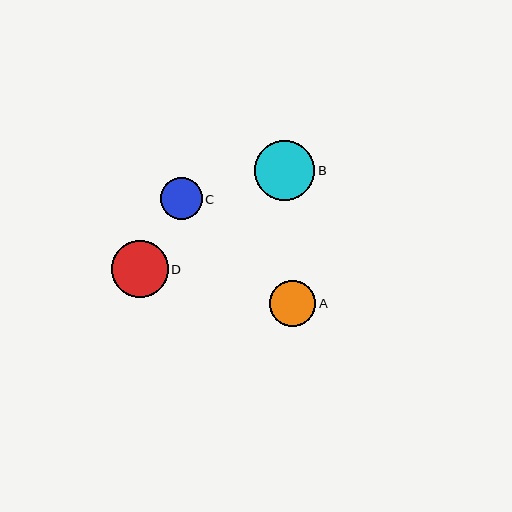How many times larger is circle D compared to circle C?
Circle D is approximately 1.3 times the size of circle C.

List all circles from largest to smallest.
From largest to smallest: B, D, A, C.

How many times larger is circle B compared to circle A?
Circle B is approximately 1.3 times the size of circle A.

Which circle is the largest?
Circle B is the largest with a size of approximately 61 pixels.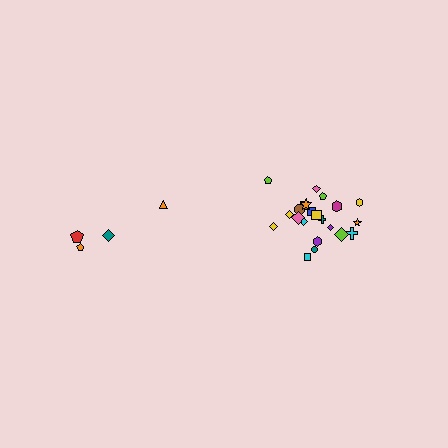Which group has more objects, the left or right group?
The right group.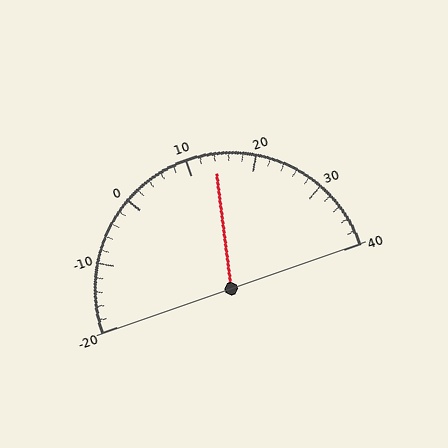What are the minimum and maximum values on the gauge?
The gauge ranges from -20 to 40.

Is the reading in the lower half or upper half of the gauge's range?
The reading is in the upper half of the range (-20 to 40).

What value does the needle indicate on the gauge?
The needle indicates approximately 14.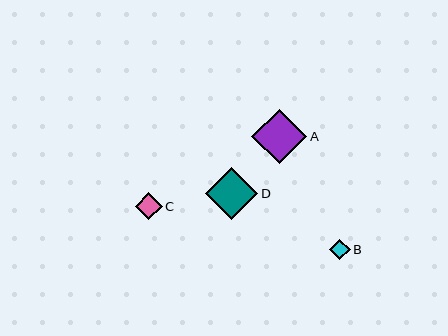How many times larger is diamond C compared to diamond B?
Diamond C is approximately 1.3 times the size of diamond B.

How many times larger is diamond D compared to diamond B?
Diamond D is approximately 2.5 times the size of diamond B.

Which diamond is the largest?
Diamond A is the largest with a size of approximately 55 pixels.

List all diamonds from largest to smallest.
From largest to smallest: A, D, C, B.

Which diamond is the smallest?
Diamond B is the smallest with a size of approximately 21 pixels.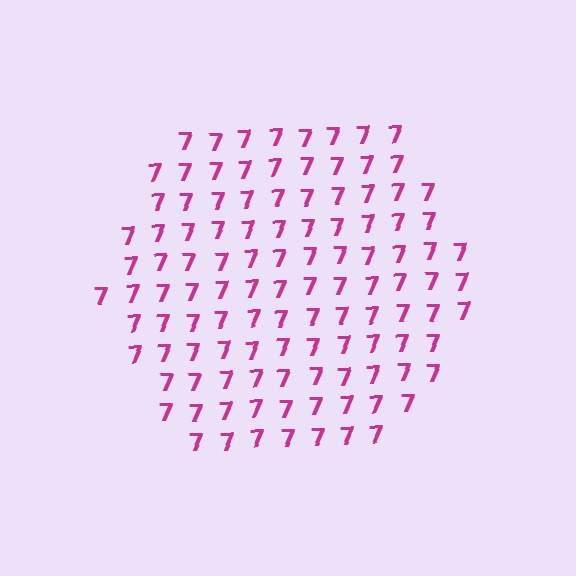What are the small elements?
The small elements are digit 7's.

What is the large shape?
The large shape is a hexagon.